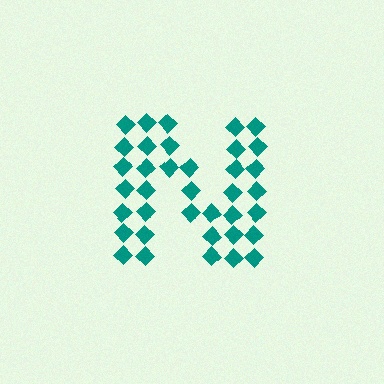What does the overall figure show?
The overall figure shows the letter N.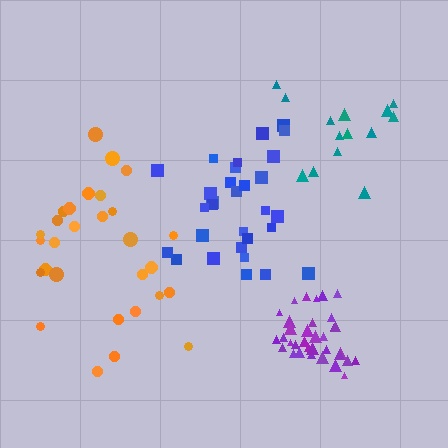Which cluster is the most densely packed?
Purple.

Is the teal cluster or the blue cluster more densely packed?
Blue.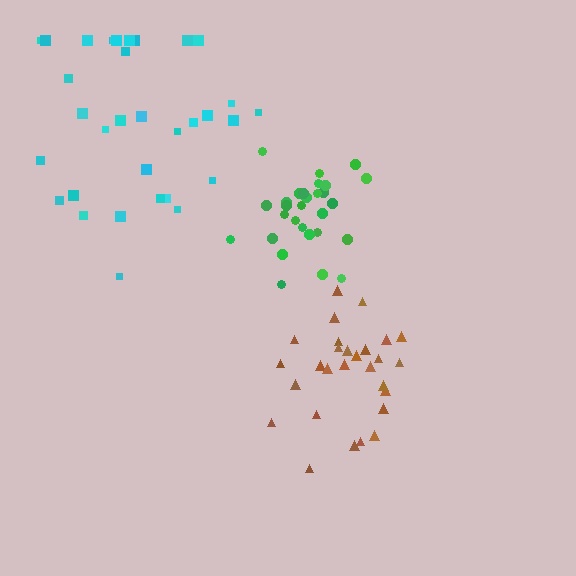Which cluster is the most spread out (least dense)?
Cyan.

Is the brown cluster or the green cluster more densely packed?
Green.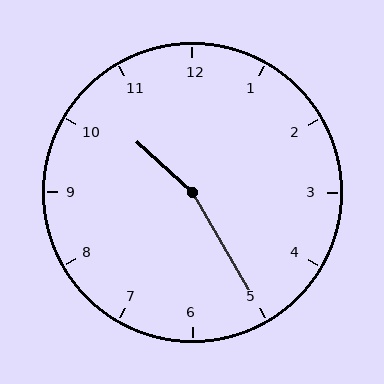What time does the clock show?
10:25.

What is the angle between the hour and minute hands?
Approximately 162 degrees.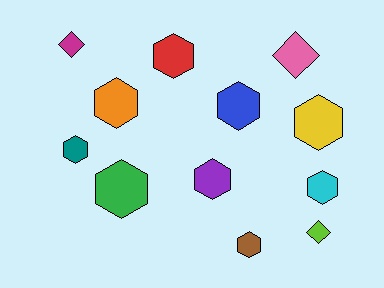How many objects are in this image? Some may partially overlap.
There are 12 objects.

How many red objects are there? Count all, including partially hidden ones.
There is 1 red object.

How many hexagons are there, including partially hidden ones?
There are 9 hexagons.